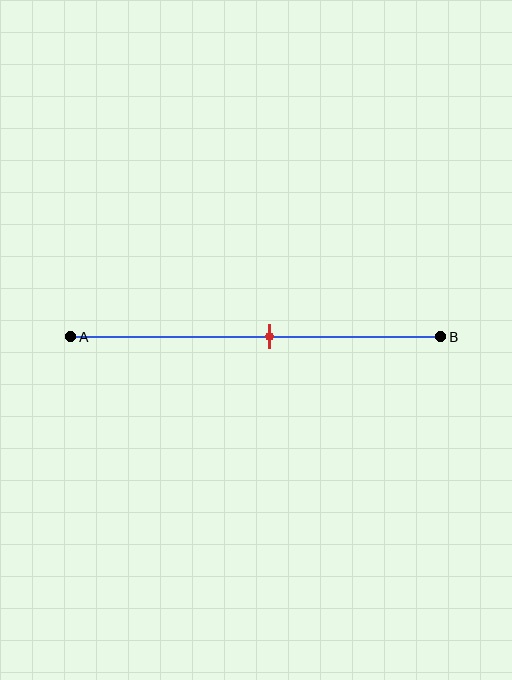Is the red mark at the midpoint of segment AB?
No, the mark is at about 55% from A, not at the 50% midpoint.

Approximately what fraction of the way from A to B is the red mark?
The red mark is approximately 55% of the way from A to B.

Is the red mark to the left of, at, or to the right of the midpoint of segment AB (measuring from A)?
The red mark is to the right of the midpoint of segment AB.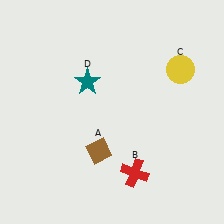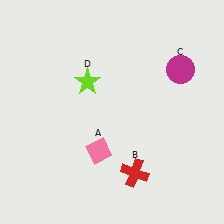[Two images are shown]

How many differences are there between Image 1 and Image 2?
There are 3 differences between the two images.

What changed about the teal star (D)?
In Image 1, D is teal. In Image 2, it changed to lime.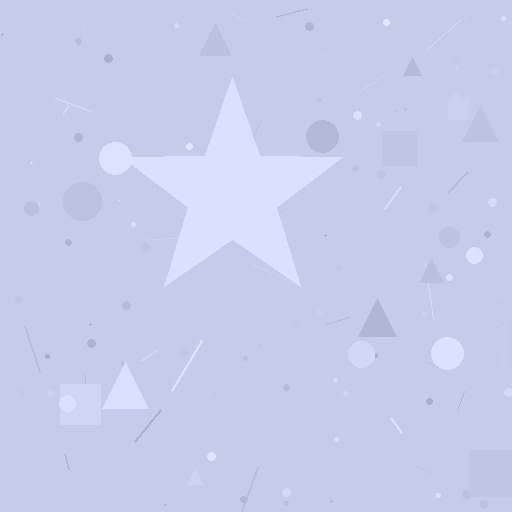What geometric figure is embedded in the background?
A star is embedded in the background.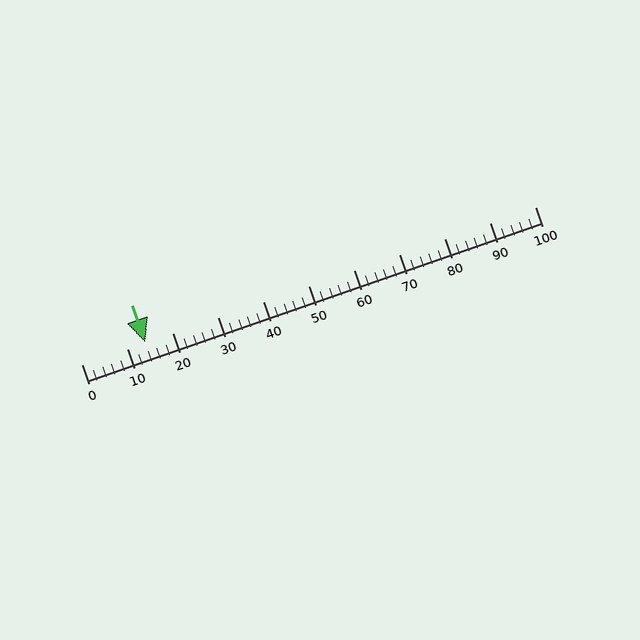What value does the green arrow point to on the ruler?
The green arrow points to approximately 14.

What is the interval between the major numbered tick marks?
The major tick marks are spaced 10 units apart.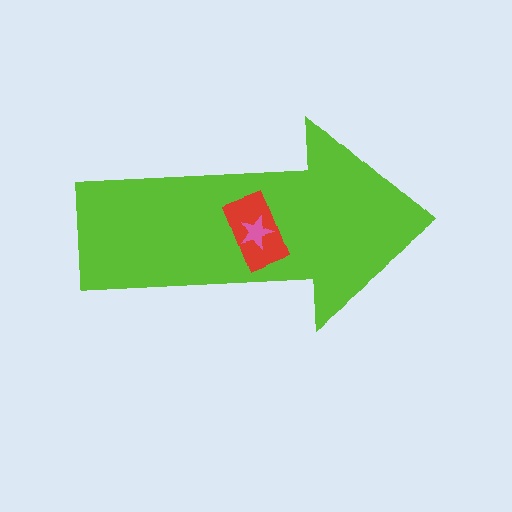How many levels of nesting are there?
3.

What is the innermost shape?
The pink star.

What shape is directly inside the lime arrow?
The red rectangle.